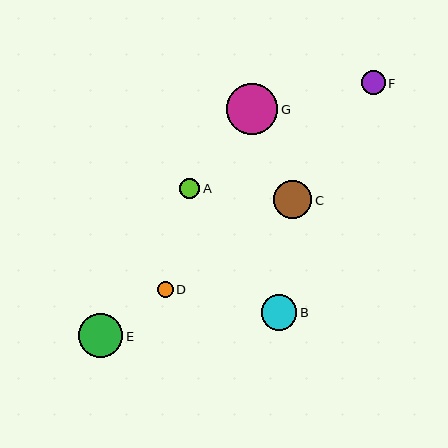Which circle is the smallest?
Circle D is the smallest with a size of approximately 16 pixels.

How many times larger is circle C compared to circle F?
Circle C is approximately 1.6 times the size of circle F.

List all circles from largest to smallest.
From largest to smallest: G, E, C, B, F, A, D.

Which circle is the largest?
Circle G is the largest with a size of approximately 51 pixels.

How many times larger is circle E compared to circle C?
Circle E is approximately 1.2 times the size of circle C.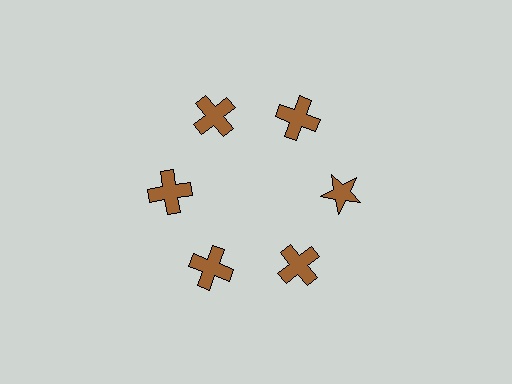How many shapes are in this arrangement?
There are 6 shapes arranged in a ring pattern.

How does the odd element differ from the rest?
It has a different shape: star instead of cross.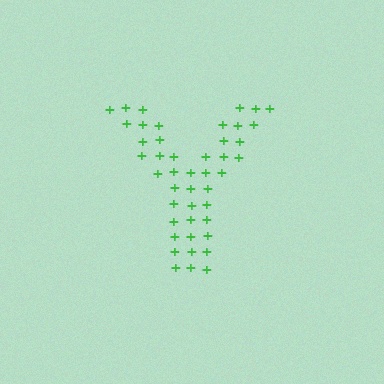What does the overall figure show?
The overall figure shows the letter Y.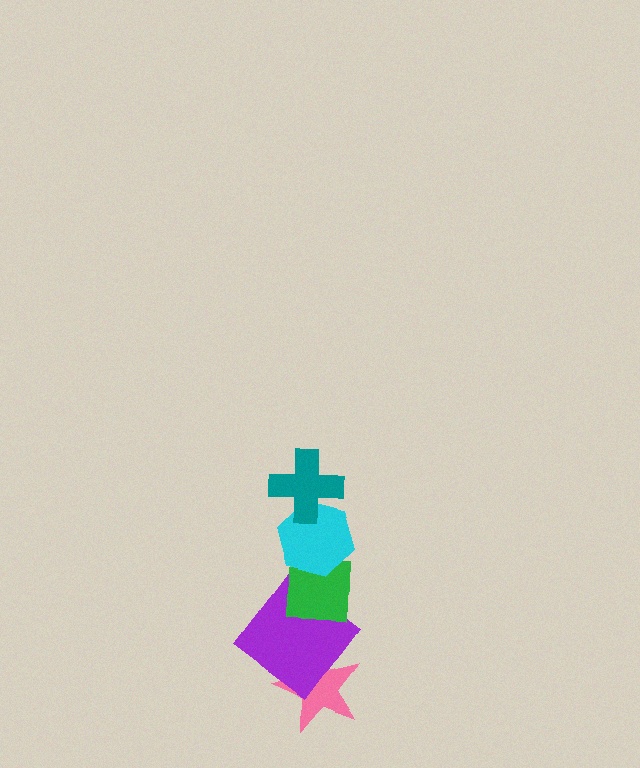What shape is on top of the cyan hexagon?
The teal cross is on top of the cyan hexagon.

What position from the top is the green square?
The green square is 3rd from the top.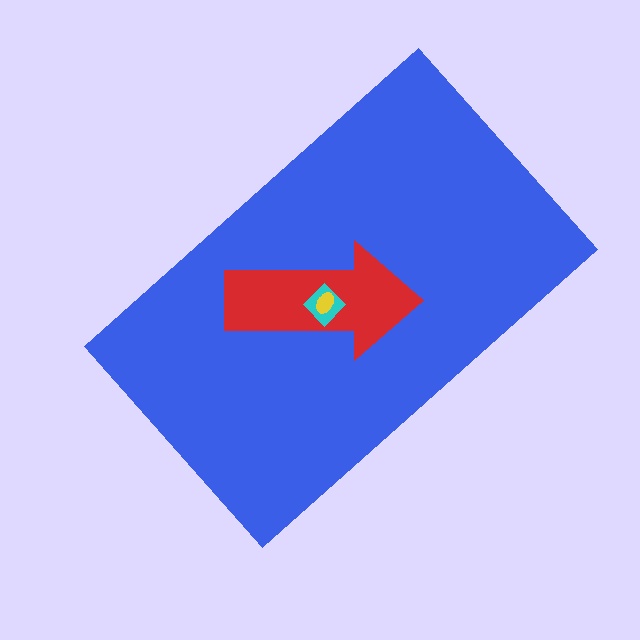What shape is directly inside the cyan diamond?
The yellow ellipse.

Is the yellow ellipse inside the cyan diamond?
Yes.